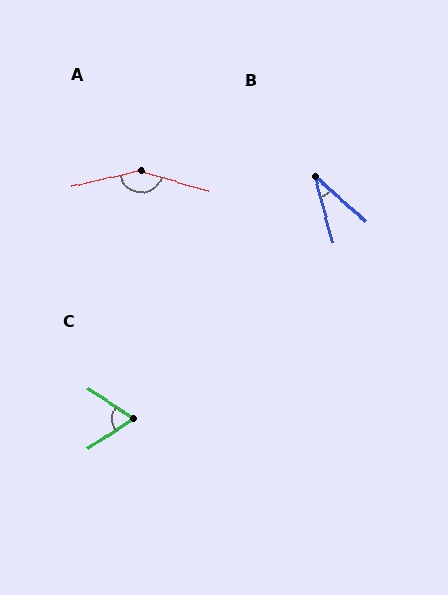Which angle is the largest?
A, at approximately 151 degrees.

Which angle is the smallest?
B, at approximately 34 degrees.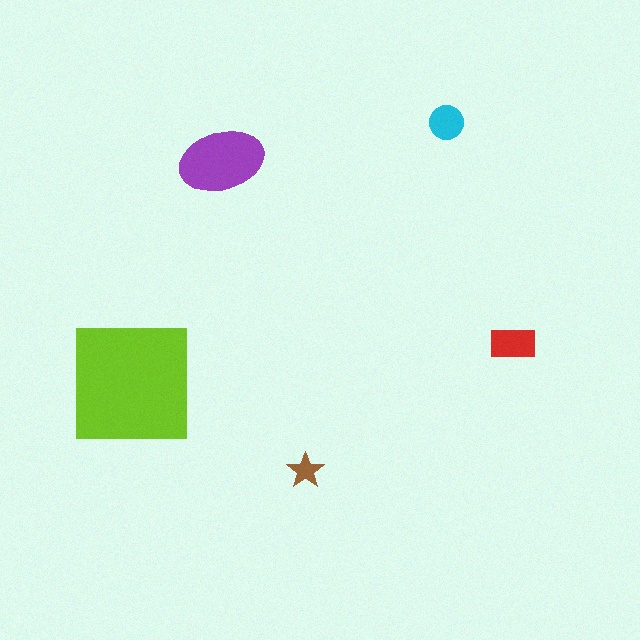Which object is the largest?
The lime square.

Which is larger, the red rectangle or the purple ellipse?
The purple ellipse.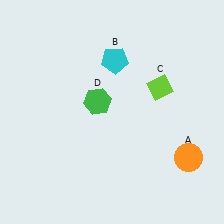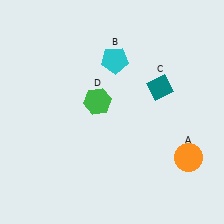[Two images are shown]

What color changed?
The diamond (C) changed from lime in Image 1 to teal in Image 2.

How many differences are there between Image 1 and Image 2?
There is 1 difference between the two images.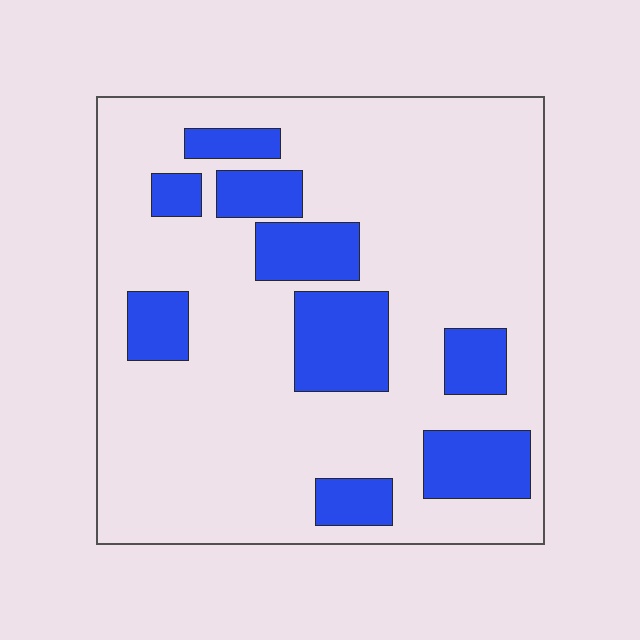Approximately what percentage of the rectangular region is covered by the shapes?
Approximately 20%.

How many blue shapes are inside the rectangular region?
9.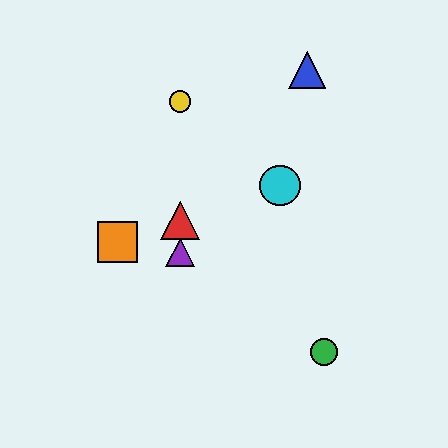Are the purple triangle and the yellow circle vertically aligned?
Yes, both are at x≈180.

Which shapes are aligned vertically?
The red triangle, the yellow circle, the purple triangle are aligned vertically.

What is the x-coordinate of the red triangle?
The red triangle is at x≈180.